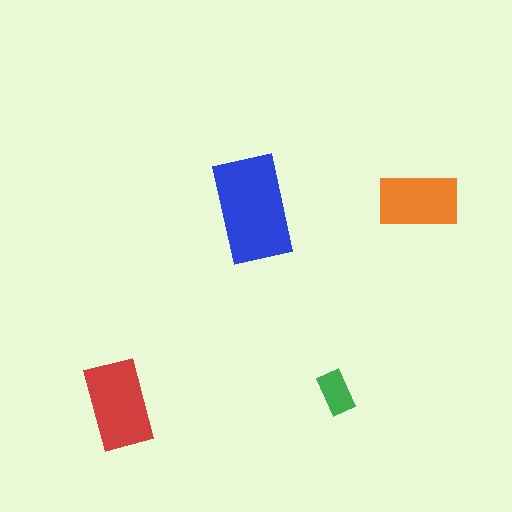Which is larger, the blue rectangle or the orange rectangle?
The blue one.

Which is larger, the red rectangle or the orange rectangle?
The red one.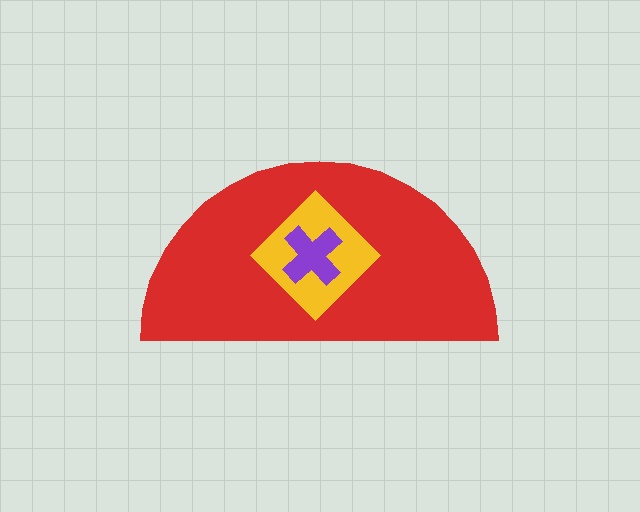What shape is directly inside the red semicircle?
The yellow diamond.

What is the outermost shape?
The red semicircle.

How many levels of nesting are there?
3.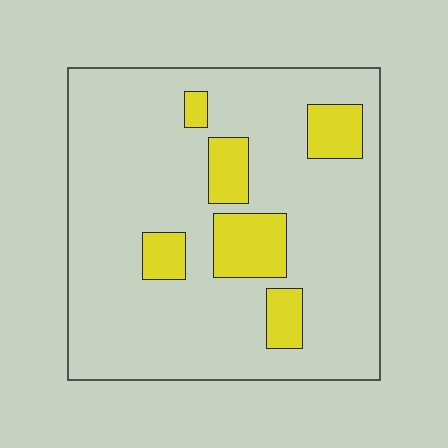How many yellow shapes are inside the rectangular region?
6.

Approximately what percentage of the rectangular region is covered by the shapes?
Approximately 15%.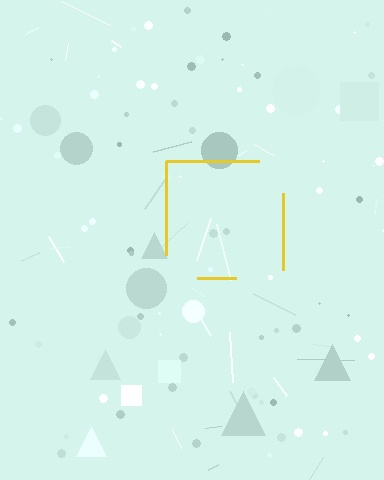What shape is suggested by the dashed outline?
The dashed outline suggests a square.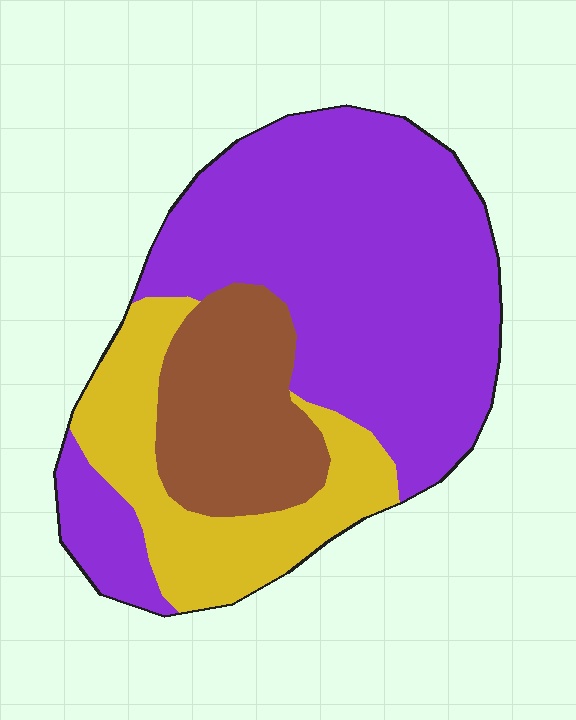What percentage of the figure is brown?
Brown takes up about one fifth (1/5) of the figure.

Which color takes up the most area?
Purple, at roughly 60%.